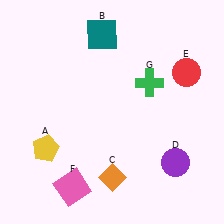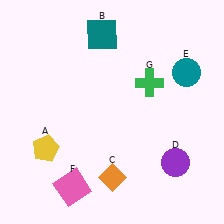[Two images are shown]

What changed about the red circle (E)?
In Image 1, E is red. In Image 2, it changed to teal.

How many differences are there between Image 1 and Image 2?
There is 1 difference between the two images.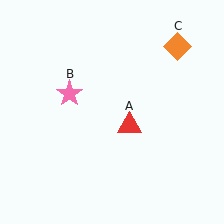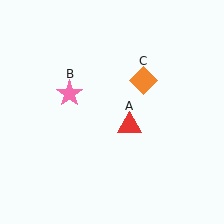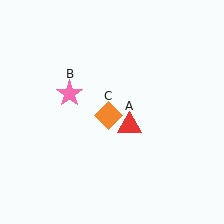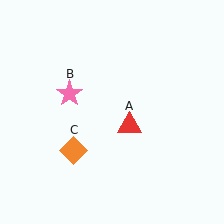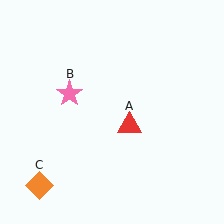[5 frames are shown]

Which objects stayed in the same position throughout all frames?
Red triangle (object A) and pink star (object B) remained stationary.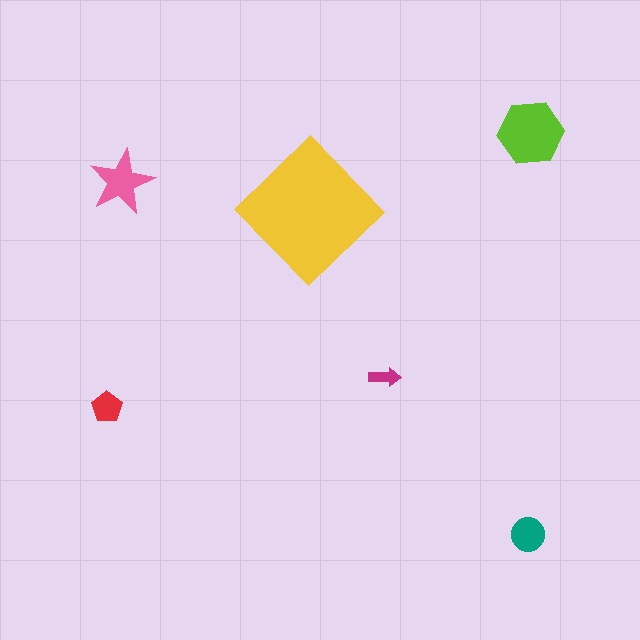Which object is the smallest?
The magenta arrow.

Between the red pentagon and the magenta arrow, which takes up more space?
The red pentagon.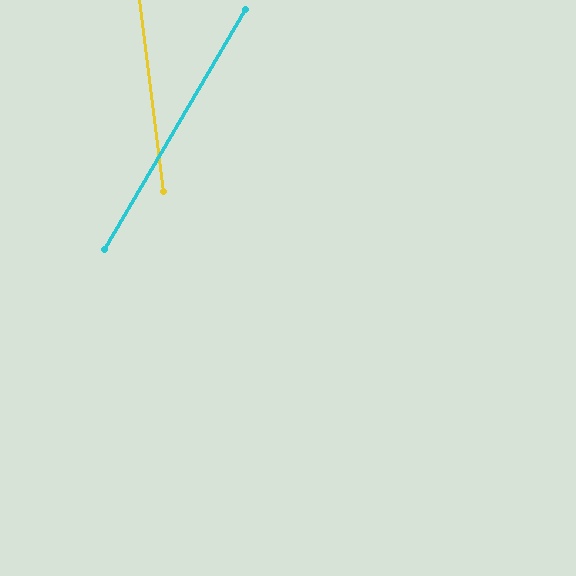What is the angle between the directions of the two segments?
Approximately 38 degrees.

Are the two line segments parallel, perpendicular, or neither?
Neither parallel nor perpendicular — they differ by about 38°.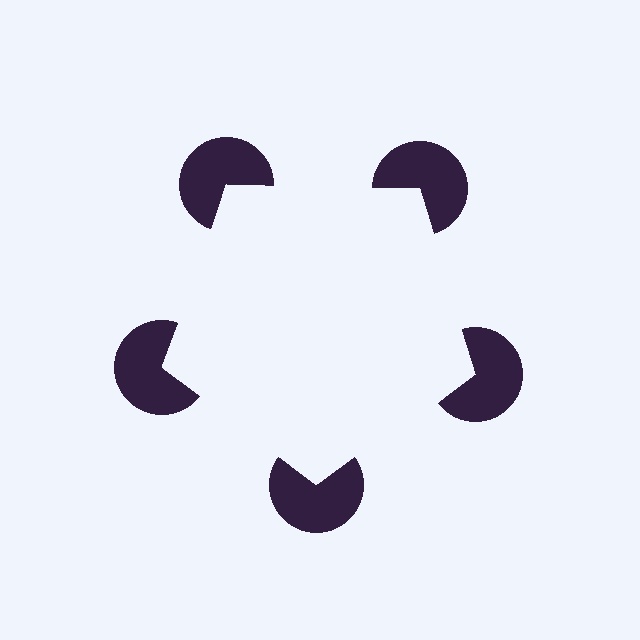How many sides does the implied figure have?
5 sides.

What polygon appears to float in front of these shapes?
An illusory pentagon — its edges are inferred from the aligned wedge cuts in the pac-man discs, not physically drawn.